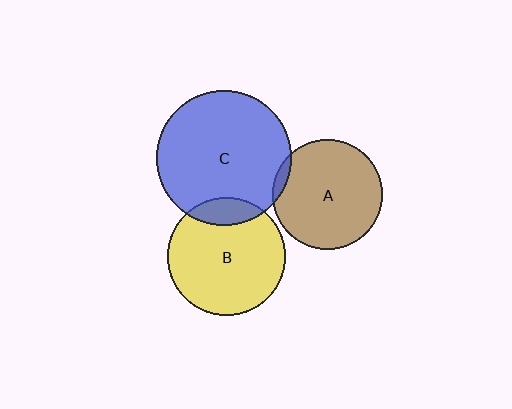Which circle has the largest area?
Circle C (blue).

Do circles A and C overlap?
Yes.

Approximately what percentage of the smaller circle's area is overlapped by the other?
Approximately 5%.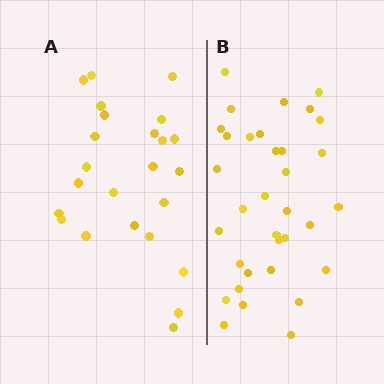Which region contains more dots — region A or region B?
Region B (the right region) has more dots.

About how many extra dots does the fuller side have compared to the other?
Region B has roughly 10 or so more dots than region A.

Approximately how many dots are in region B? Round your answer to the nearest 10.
About 30 dots. (The exact count is 34, which rounds to 30.)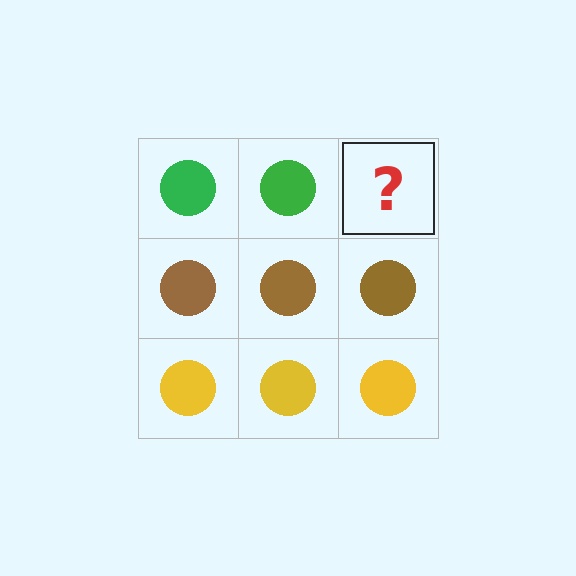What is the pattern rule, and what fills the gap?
The rule is that each row has a consistent color. The gap should be filled with a green circle.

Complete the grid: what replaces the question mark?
The question mark should be replaced with a green circle.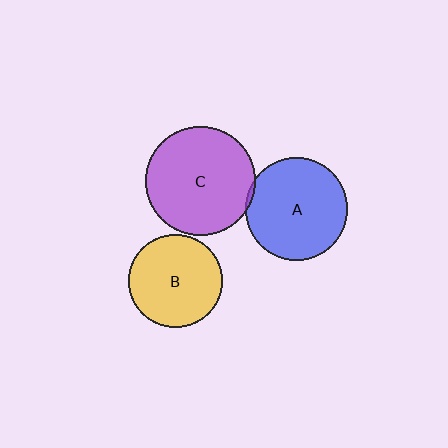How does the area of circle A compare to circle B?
Approximately 1.2 times.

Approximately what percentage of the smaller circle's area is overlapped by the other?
Approximately 5%.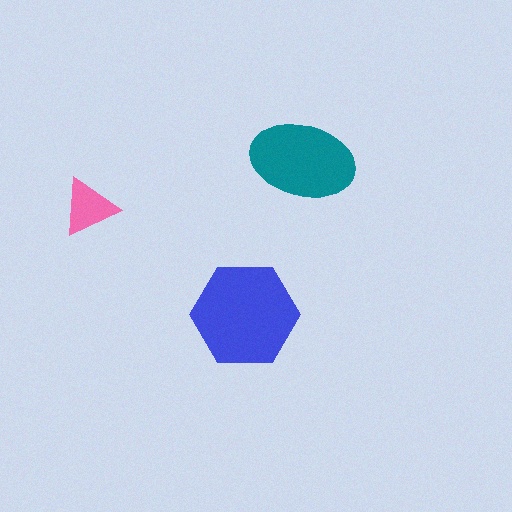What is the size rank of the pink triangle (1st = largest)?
3rd.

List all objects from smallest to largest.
The pink triangle, the teal ellipse, the blue hexagon.